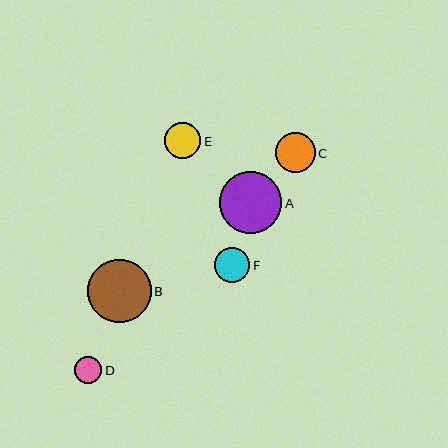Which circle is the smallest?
Circle D is the smallest with a size of approximately 27 pixels.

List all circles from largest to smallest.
From largest to smallest: B, A, C, E, F, D.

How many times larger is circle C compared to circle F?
Circle C is approximately 1.1 times the size of circle F.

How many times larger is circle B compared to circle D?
Circle B is approximately 2.4 times the size of circle D.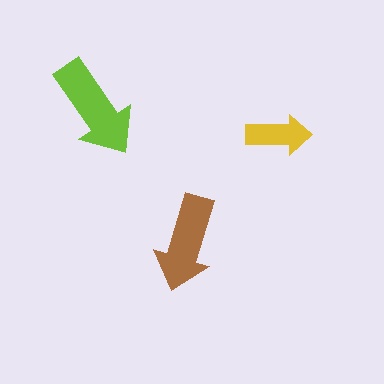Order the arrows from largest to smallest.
the lime one, the brown one, the yellow one.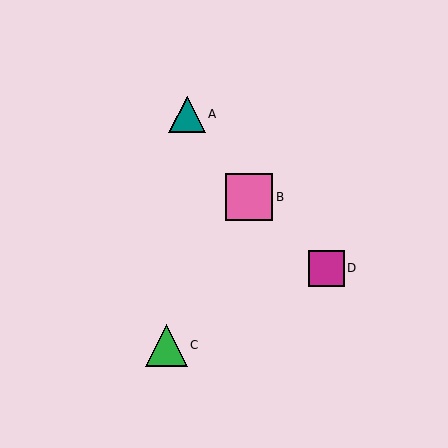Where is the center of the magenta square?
The center of the magenta square is at (326, 268).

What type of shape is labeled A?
Shape A is a teal triangle.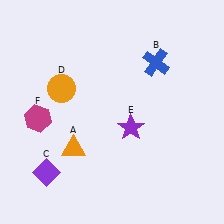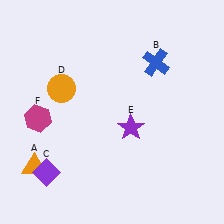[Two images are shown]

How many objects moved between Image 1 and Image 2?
1 object moved between the two images.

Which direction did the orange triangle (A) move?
The orange triangle (A) moved left.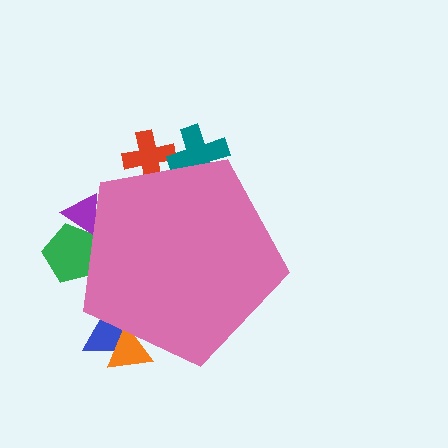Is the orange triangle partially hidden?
Yes, the orange triangle is partially hidden behind the pink pentagon.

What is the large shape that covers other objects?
A pink pentagon.